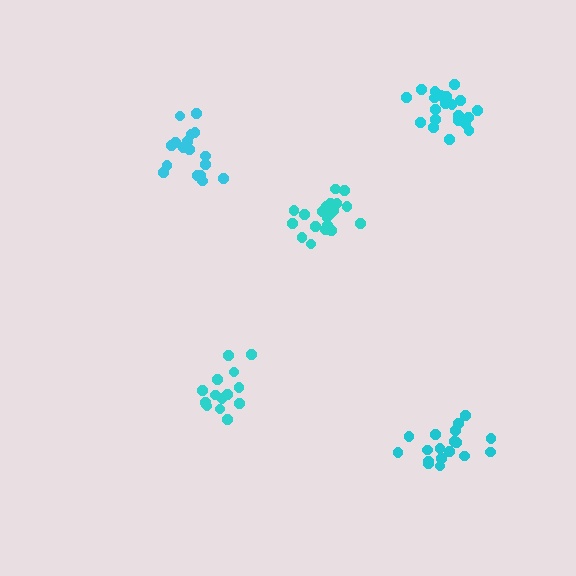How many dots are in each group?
Group 1: 18 dots, Group 2: 15 dots, Group 3: 17 dots, Group 4: 20 dots, Group 5: 21 dots (91 total).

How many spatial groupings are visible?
There are 5 spatial groupings.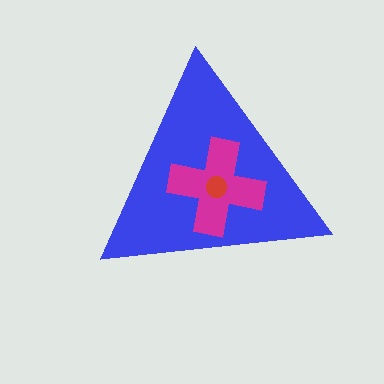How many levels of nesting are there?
3.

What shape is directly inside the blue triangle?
The magenta cross.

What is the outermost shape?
The blue triangle.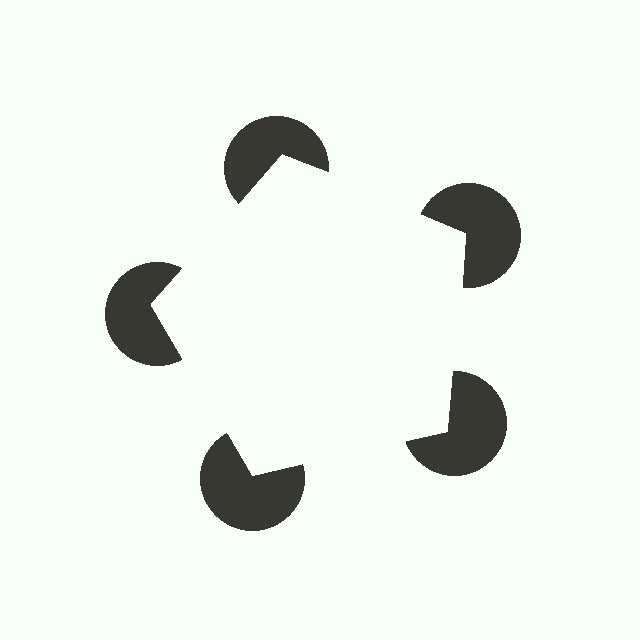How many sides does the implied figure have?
5 sides.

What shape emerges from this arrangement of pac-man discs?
An illusory pentagon — its edges are inferred from the aligned wedge cuts in the pac-man discs, not physically drawn.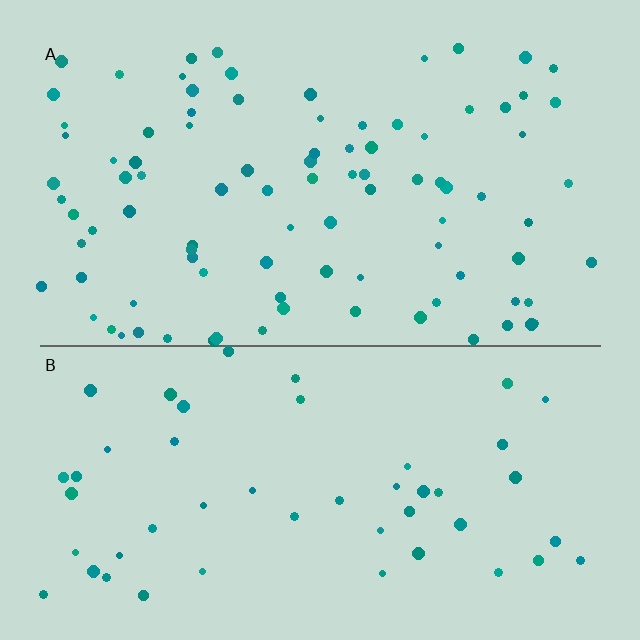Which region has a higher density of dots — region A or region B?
A (the top).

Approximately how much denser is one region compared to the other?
Approximately 1.9× — region A over region B.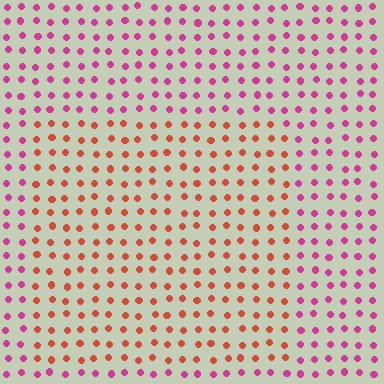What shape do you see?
I see a rectangle.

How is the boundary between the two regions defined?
The boundary is defined purely by a slight shift in hue (about 45 degrees). Spacing, size, and orientation are identical on both sides.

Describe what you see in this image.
The image is filled with small magenta elements in a uniform arrangement. A rectangle-shaped region is visible where the elements are tinted to a slightly different hue, forming a subtle color boundary.